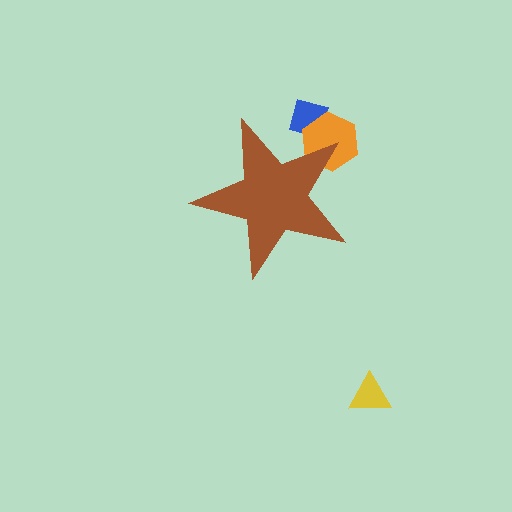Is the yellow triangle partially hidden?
No, the yellow triangle is fully visible.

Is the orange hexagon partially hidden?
Yes, the orange hexagon is partially hidden behind the brown star.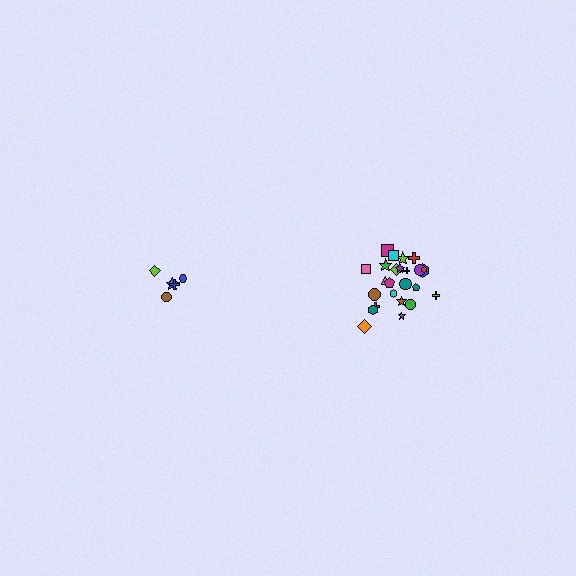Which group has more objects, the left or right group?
The right group.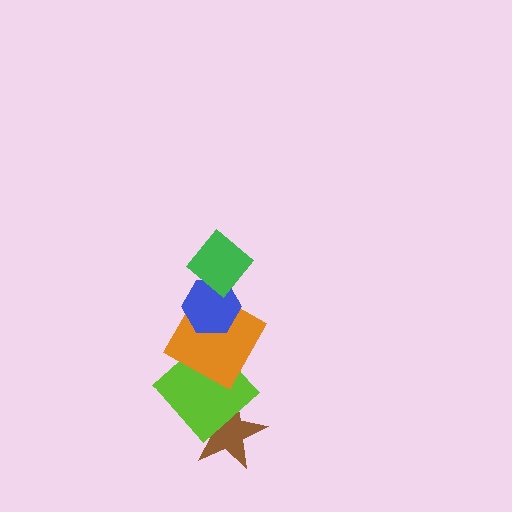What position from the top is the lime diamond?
The lime diamond is 4th from the top.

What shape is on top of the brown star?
The lime diamond is on top of the brown star.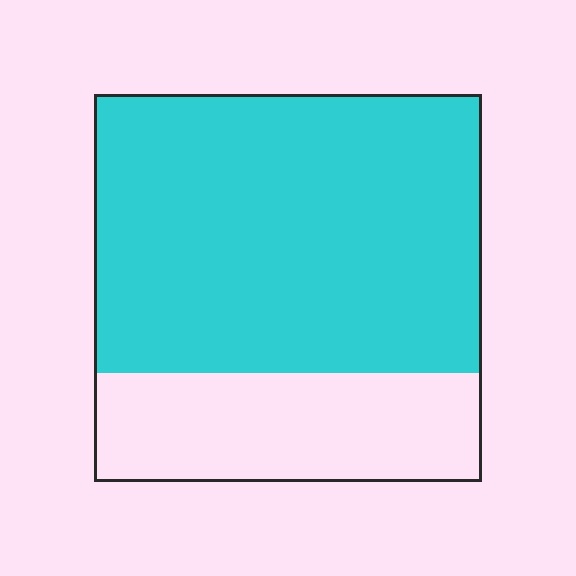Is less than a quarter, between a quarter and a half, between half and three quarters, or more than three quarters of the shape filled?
Between half and three quarters.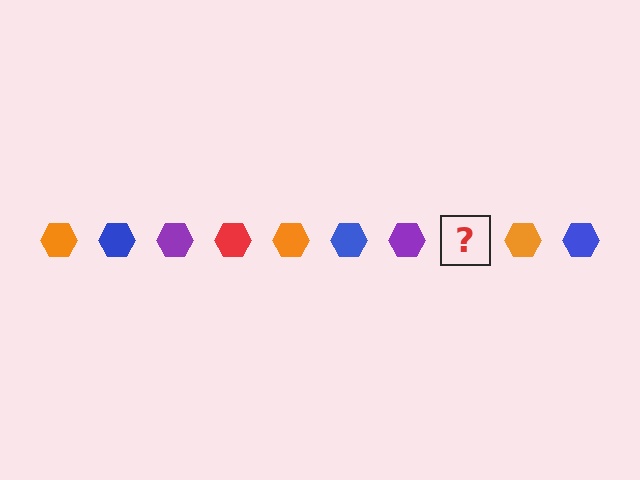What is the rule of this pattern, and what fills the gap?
The rule is that the pattern cycles through orange, blue, purple, red hexagons. The gap should be filled with a red hexagon.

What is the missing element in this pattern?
The missing element is a red hexagon.